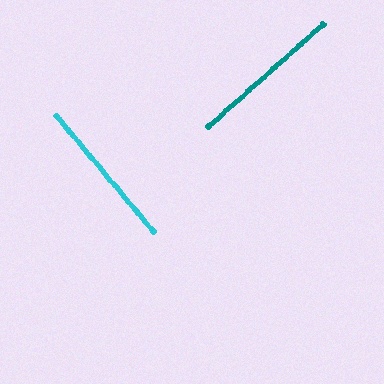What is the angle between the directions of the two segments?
Approximately 88 degrees.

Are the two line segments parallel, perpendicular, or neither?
Perpendicular — they meet at approximately 88°.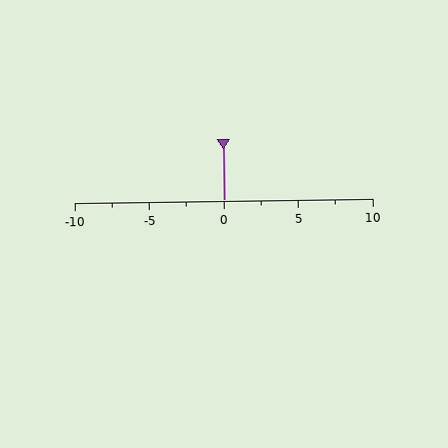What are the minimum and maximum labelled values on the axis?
The axis runs from -10 to 10.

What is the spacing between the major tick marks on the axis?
The major ticks are spaced 5 apart.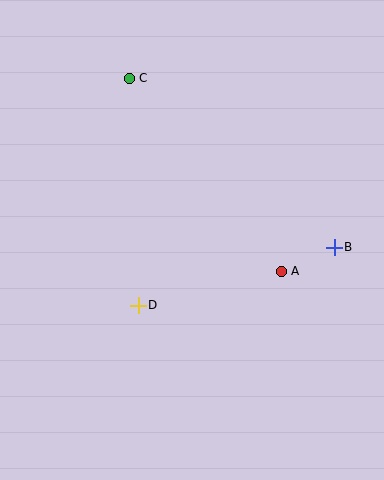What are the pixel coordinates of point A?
Point A is at (281, 271).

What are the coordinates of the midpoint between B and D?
The midpoint between B and D is at (236, 276).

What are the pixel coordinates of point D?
Point D is at (138, 305).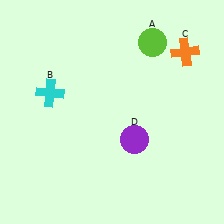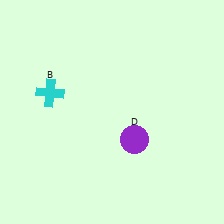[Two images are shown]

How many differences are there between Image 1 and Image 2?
There are 2 differences between the two images.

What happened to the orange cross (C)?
The orange cross (C) was removed in Image 2. It was in the top-right area of Image 1.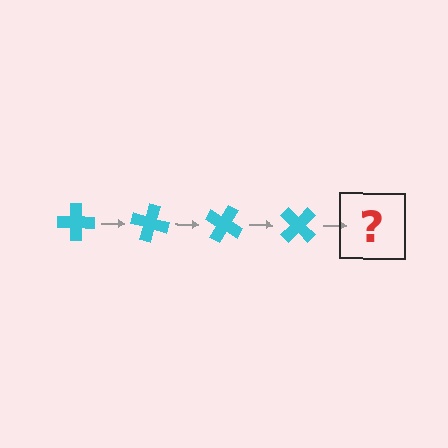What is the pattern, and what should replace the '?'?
The pattern is that the cross rotates 15 degrees each step. The '?' should be a cyan cross rotated 60 degrees.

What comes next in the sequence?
The next element should be a cyan cross rotated 60 degrees.